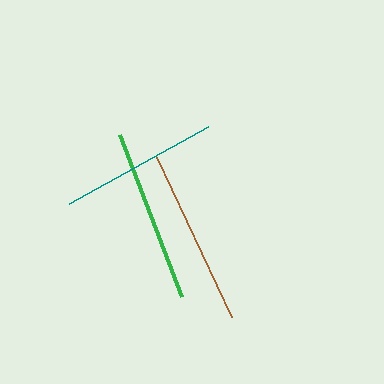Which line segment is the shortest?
The teal line is the shortest at approximately 159 pixels.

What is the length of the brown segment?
The brown segment is approximately 177 pixels long.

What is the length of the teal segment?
The teal segment is approximately 159 pixels long.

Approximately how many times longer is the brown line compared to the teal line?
The brown line is approximately 1.1 times the length of the teal line.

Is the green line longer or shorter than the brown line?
The brown line is longer than the green line.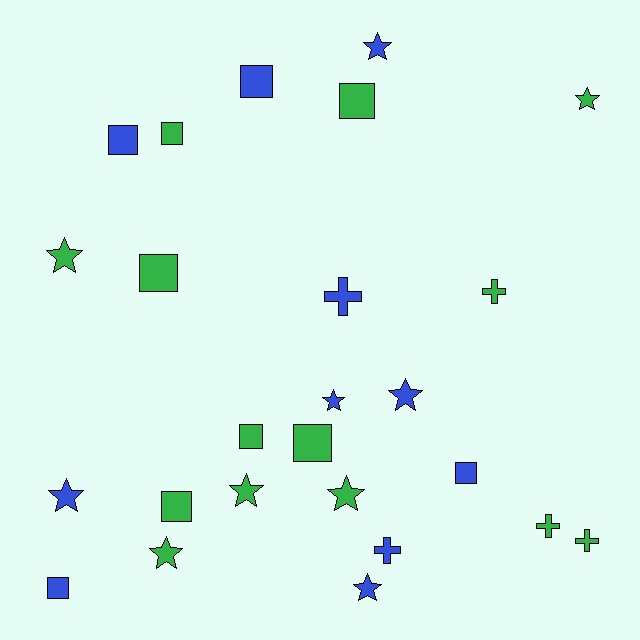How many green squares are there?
There are 6 green squares.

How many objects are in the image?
There are 25 objects.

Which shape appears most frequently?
Square, with 10 objects.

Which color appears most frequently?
Green, with 14 objects.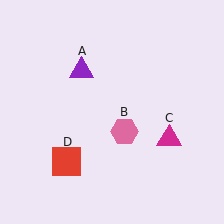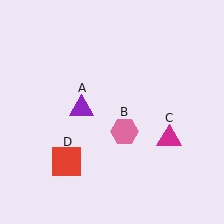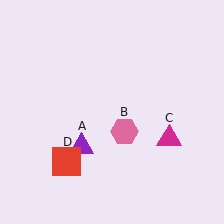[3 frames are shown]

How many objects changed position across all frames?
1 object changed position: purple triangle (object A).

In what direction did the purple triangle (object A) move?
The purple triangle (object A) moved down.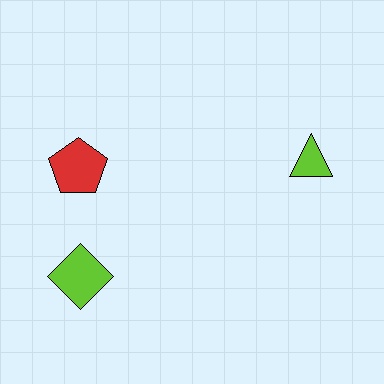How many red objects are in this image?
There is 1 red object.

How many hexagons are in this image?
There are no hexagons.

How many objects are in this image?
There are 3 objects.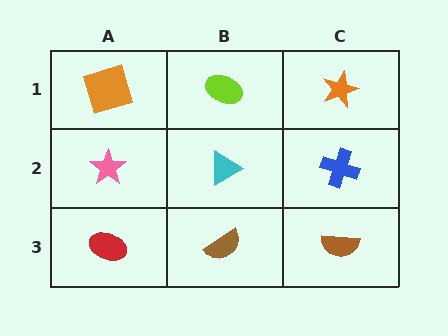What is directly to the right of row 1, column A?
A lime ellipse.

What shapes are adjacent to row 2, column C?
An orange star (row 1, column C), a brown semicircle (row 3, column C), a cyan triangle (row 2, column B).